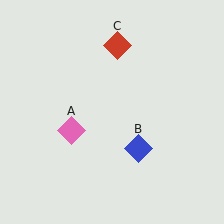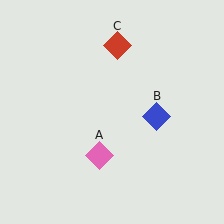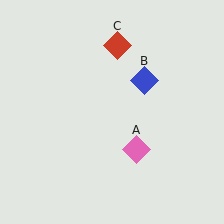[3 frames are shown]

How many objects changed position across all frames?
2 objects changed position: pink diamond (object A), blue diamond (object B).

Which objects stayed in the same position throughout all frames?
Red diamond (object C) remained stationary.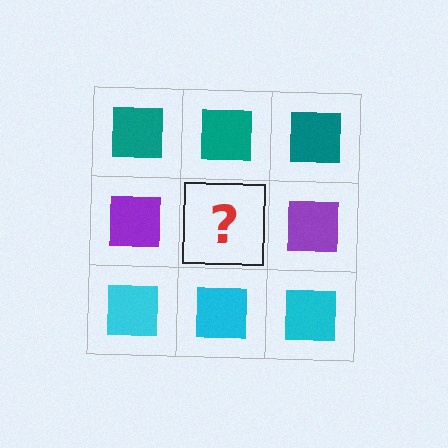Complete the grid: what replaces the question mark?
The question mark should be replaced with a purple square.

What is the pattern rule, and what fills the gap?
The rule is that each row has a consistent color. The gap should be filled with a purple square.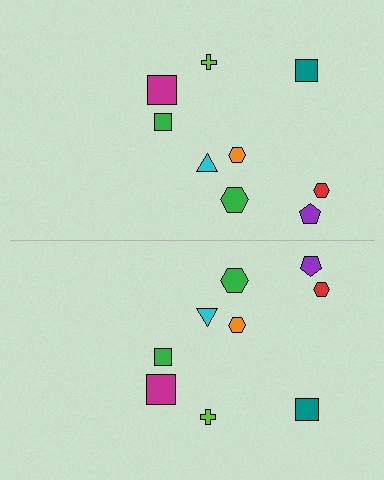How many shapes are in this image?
There are 18 shapes in this image.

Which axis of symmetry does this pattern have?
The pattern has a horizontal axis of symmetry running through the center of the image.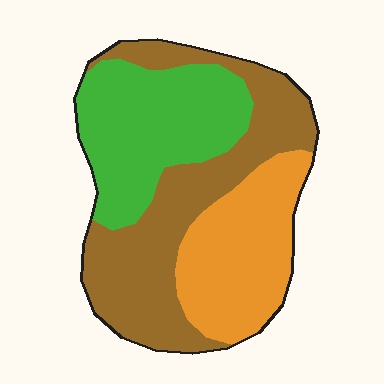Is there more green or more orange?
Green.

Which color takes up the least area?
Orange, at roughly 30%.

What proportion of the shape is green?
Green takes up about one third (1/3) of the shape.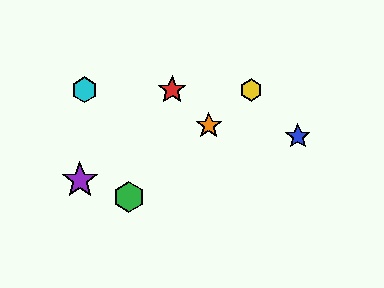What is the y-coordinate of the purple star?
The purple star is at y≈180.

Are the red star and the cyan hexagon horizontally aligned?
Yes, both are at y≈90.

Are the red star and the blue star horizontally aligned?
No, the red star is at y≈90 and the blue star is at y≈136.